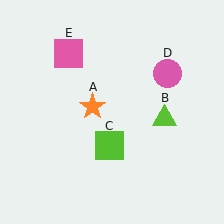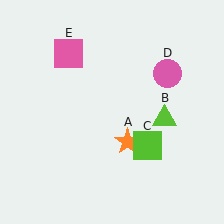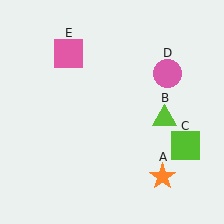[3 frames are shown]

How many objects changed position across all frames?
2 objects changed position: orange star (object A), lime square (object C).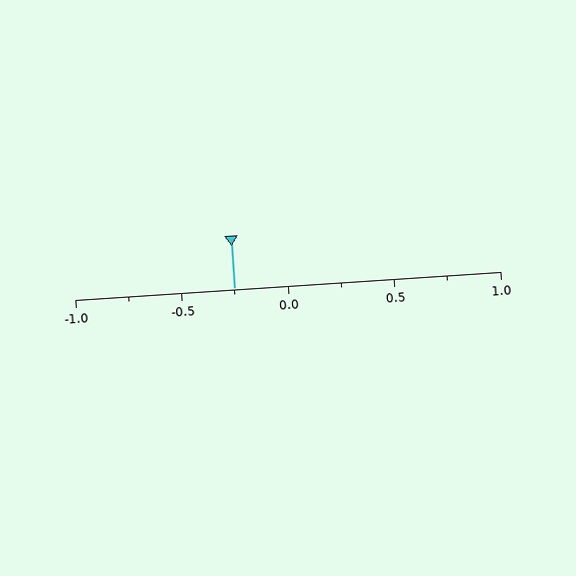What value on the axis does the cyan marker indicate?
The marker indicates approximately -0.25.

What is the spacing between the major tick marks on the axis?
The major ticks are spaced 0.5 apart.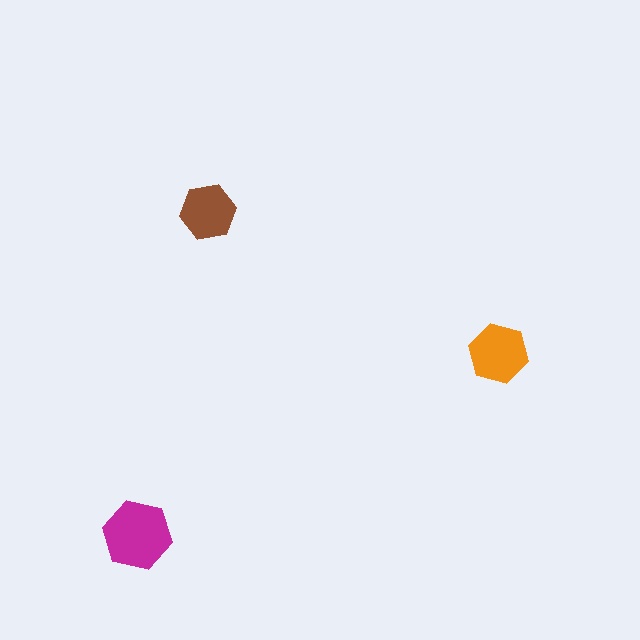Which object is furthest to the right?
The orange hexagon is rightmost.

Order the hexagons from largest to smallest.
the magenta one, the orange one, the brown one.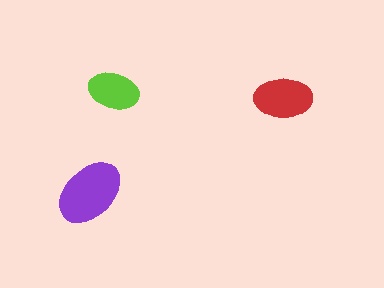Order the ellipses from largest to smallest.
the purple one, the red one, the lime one.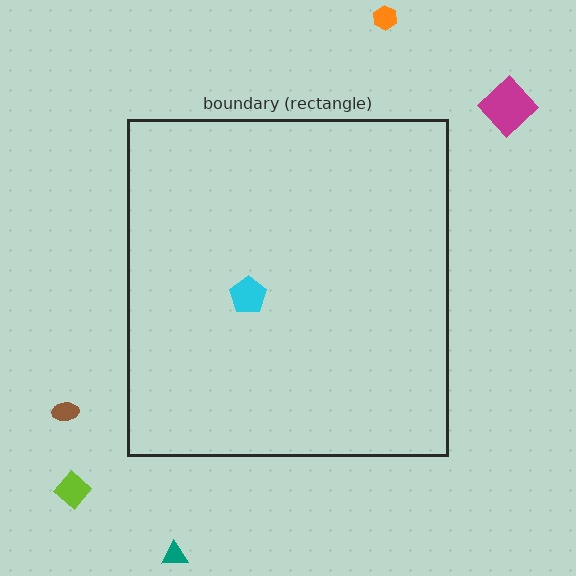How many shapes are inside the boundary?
1 inside, 5 outside.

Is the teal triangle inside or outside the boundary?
Outside.